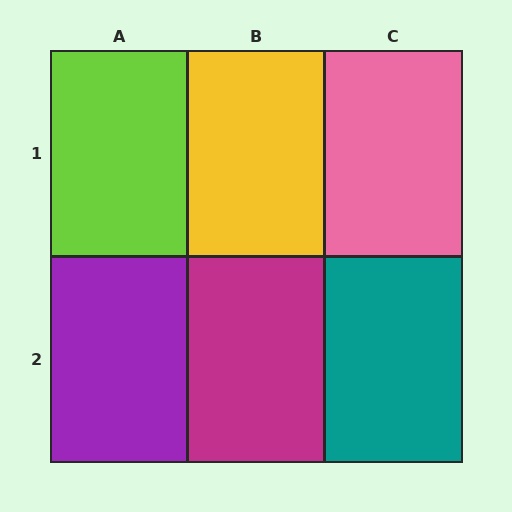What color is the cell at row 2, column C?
Teal.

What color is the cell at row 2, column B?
Magenta.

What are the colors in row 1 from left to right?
Lime, yellow, pink.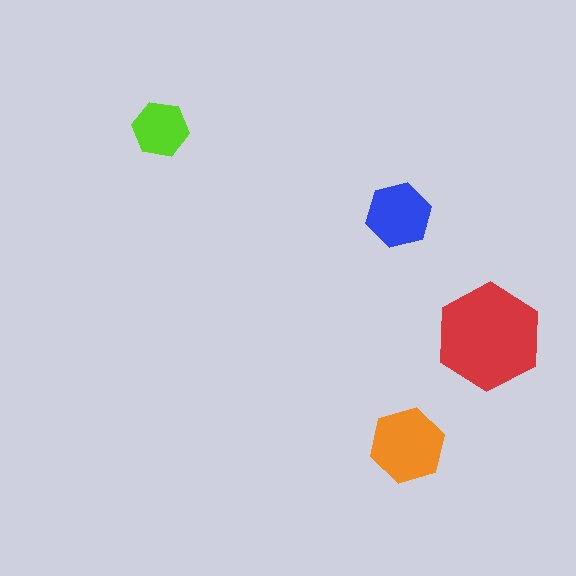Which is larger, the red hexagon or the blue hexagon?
The red one.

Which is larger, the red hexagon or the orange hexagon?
The red one.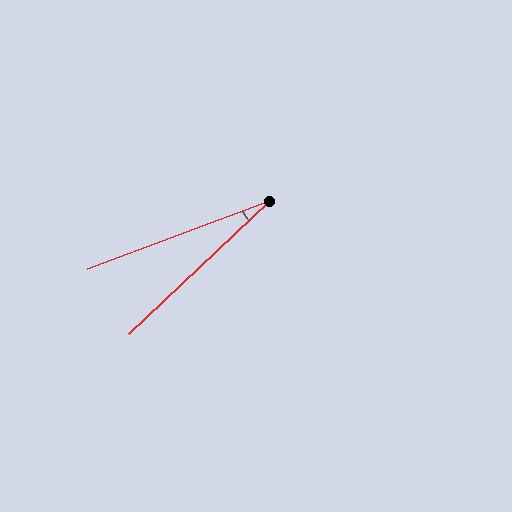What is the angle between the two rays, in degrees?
Approximately 23 degrees.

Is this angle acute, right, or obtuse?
It is acute.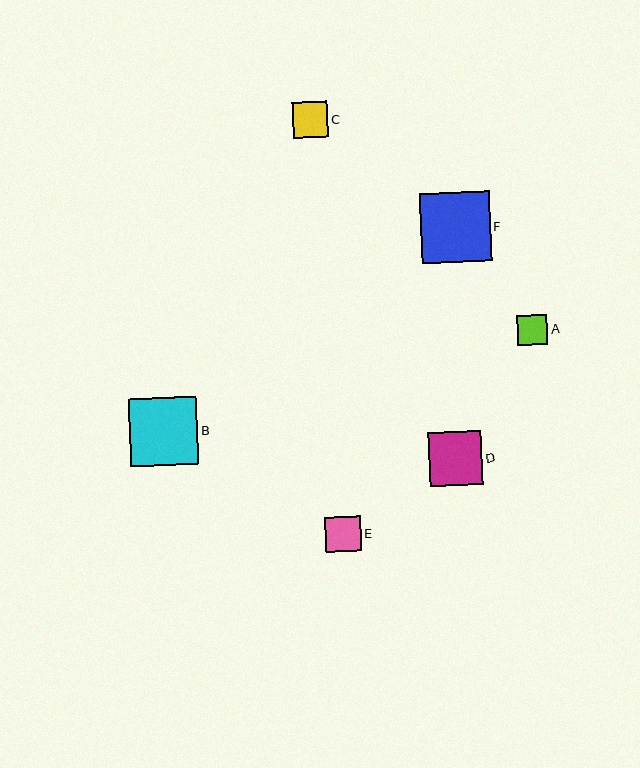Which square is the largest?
Square F is the largest with a size of approximately 70 pixels.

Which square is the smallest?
Square A is the smallest with a size of approximately 30 pixels.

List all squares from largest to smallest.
From largest to smallest: F, B, D, E, C, A.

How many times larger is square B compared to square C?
Square B is approximately 1.9 times the size of square C.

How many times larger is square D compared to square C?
Square D is approximately 1.5 times the size of square C.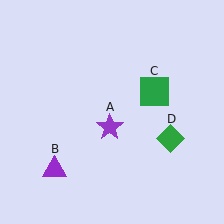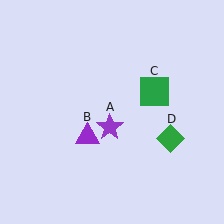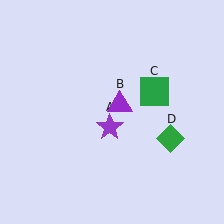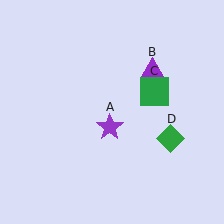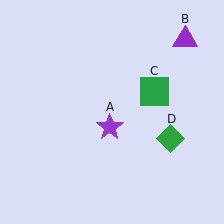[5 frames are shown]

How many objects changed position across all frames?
1 object changed position: purple triangle (object B).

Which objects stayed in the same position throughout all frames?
Purple star (object A) and green square (object C) and green diamond (object D) remained stationary.